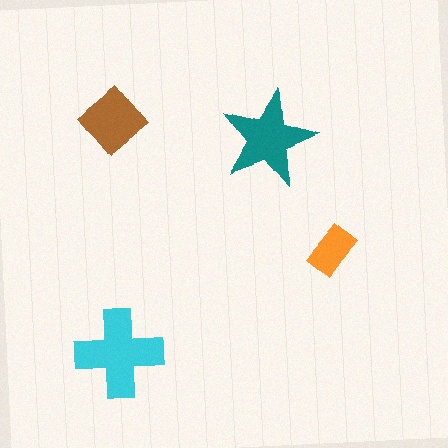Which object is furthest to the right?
The orange rectangle is rightmost.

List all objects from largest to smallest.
The cyan cross, the teal star, the brown diamond, the orange rectangle.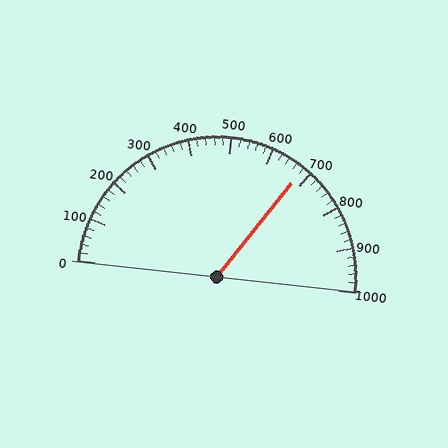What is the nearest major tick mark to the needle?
The nearest major tick mark is 700.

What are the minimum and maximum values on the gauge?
The gauge ranges from 0 to 1000.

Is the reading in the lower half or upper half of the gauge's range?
The reading is in the upper half of the range (0 to 1000).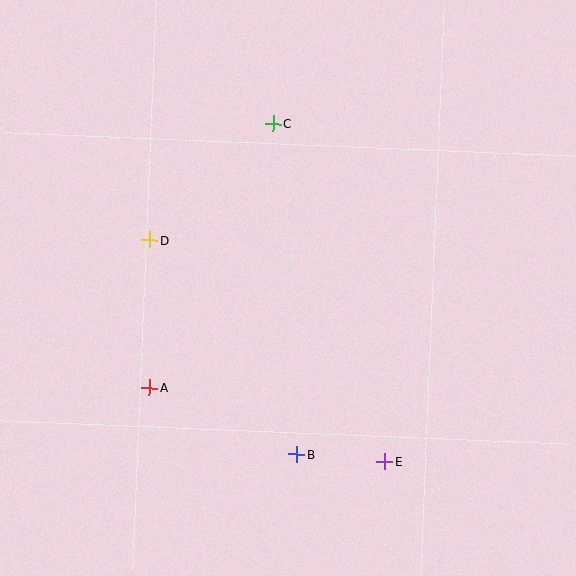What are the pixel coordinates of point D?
Point D is at (149, 240).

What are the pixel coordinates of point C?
Point C is at (273, 123).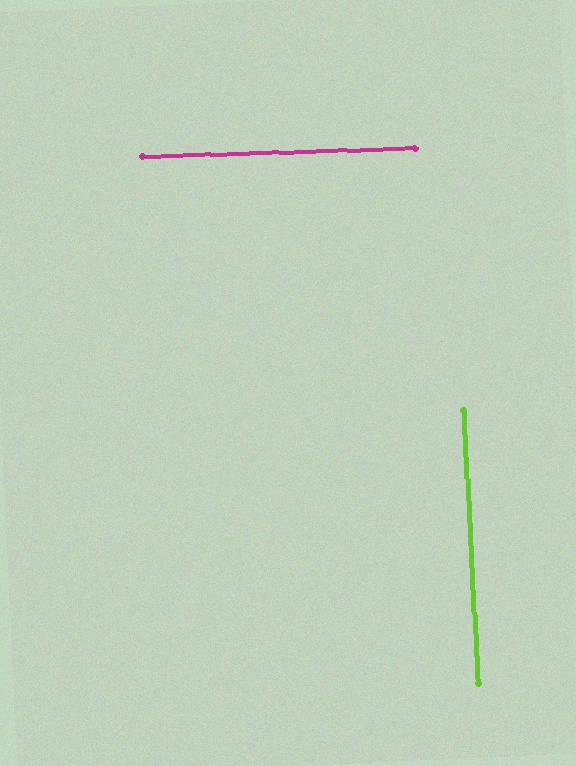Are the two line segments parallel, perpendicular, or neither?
Perpendicular — they meet at approximately 89°.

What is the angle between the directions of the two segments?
Approximately 89 degrees.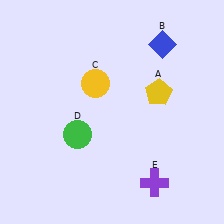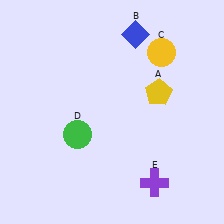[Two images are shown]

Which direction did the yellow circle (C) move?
The yellow circle (C) moved right.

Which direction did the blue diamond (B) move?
The blue diamond (B) moved left.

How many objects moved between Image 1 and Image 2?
2 objects moved between the two images.